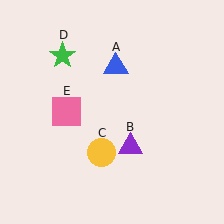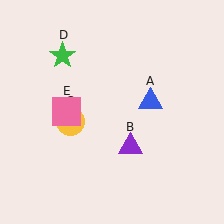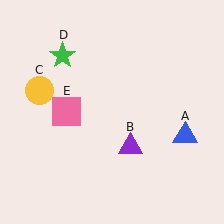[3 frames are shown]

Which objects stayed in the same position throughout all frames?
Purple triangle (object B) and green star (object D) and pink square (object E) remained stationary.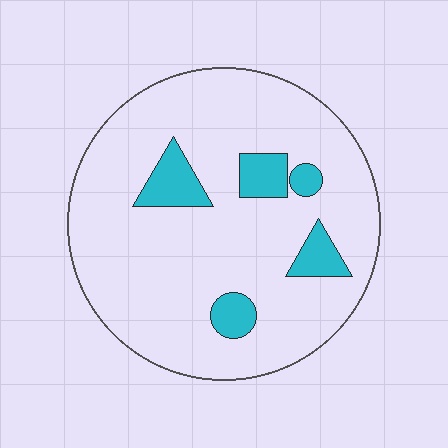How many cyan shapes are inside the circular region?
5.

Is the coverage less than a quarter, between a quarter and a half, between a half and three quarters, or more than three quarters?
Less than a quarter.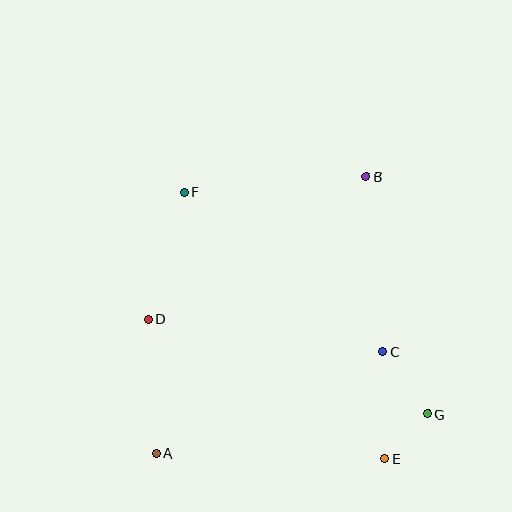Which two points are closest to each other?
Points E and G are closest to each other.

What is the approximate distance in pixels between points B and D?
The distance between B and D is approximately 260 pixels.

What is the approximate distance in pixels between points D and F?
The distance between D and F is approximately 132 pixels.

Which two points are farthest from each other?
Points A and B are farthest from each other.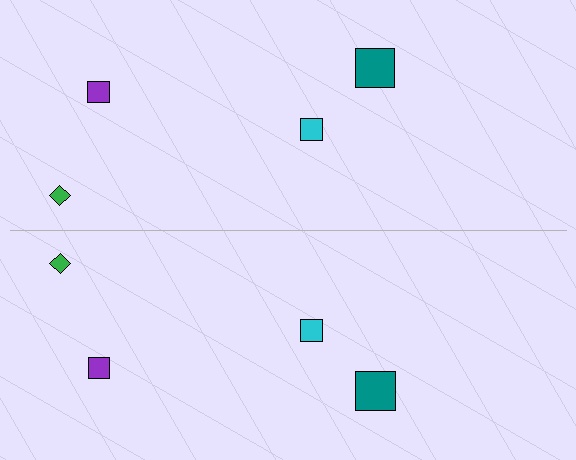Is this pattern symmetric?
Yes, this pattern has bilateral (reflection) symmetry.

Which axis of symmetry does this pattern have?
The pattern has a horizontal axis of symmetry running through the center of the image.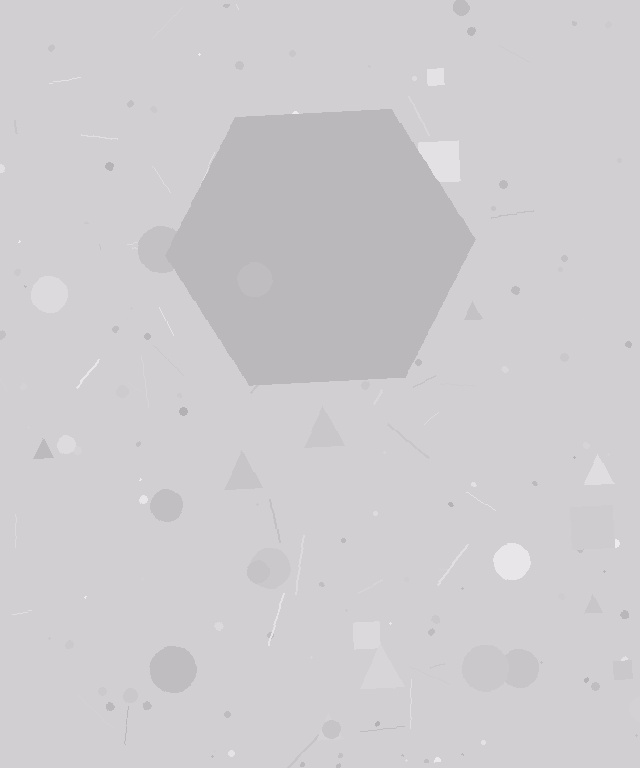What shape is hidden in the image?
A hexagon is hidden in the image.